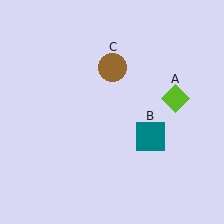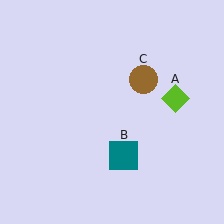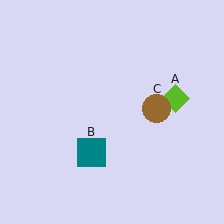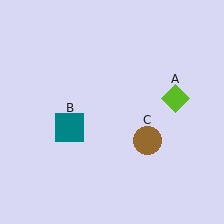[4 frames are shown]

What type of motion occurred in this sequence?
The teal square (object B), brown circle (object C) rotated clockwise around the center of the scene.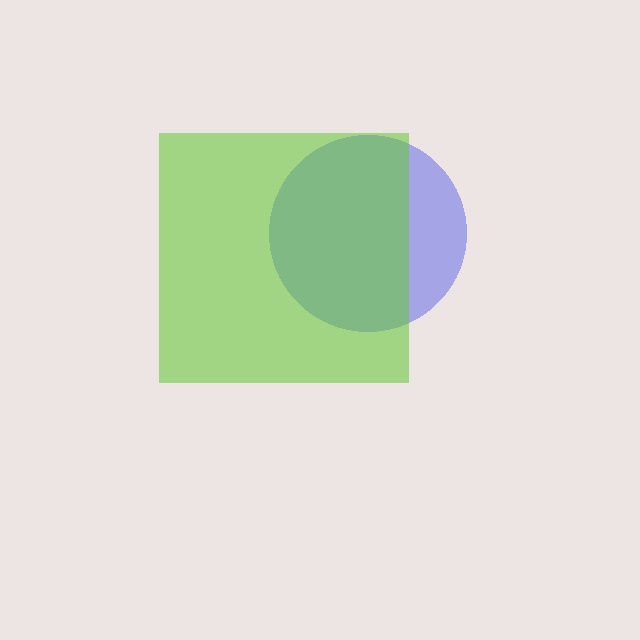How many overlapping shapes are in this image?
There are 2 overlapping shapes in the image.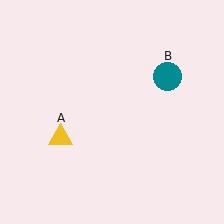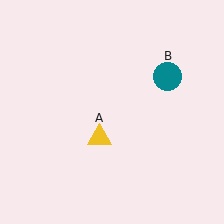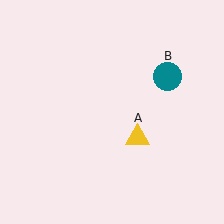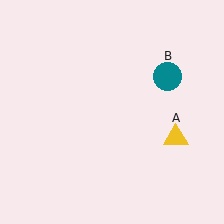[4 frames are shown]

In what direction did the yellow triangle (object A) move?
The yellow triangle (object A) moved right.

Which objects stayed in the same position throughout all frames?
Teal circle (object B) remained stationary.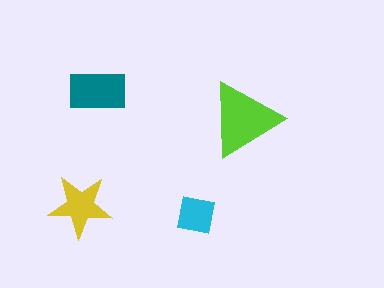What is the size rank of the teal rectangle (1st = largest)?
2nd.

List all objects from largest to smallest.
The lime triangle, the teal rectangle, the yellow star, the cyan square.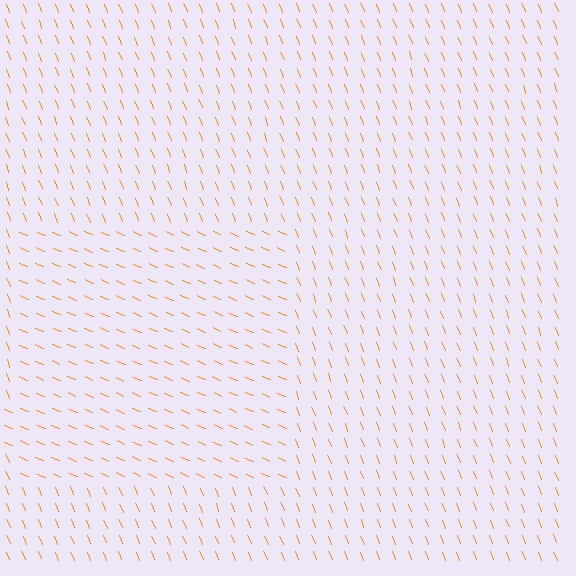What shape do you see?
I see a rectangle.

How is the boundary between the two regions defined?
The boundary is defined purely by a change in line orientation (approximately 45 degrees difference). All lines are the same color and thickness.